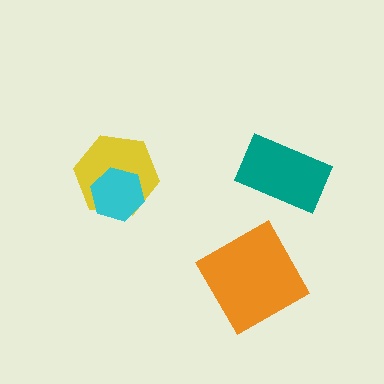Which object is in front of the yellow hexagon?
The cyan hexagon is in front of the yellow hexagon.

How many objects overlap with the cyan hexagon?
1 object overlaps with the cyan hexagon.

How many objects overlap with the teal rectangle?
0 objects overlap with the teal rectangle.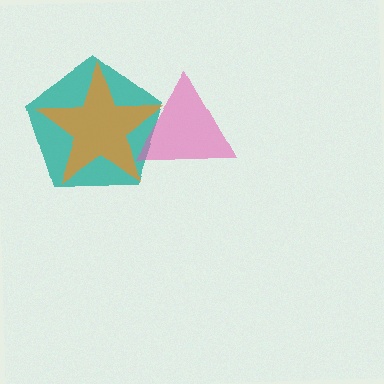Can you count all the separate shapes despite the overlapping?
Yes, there are 3 separate shapes.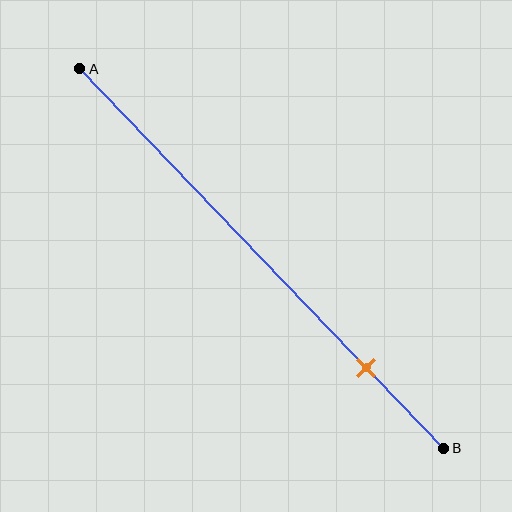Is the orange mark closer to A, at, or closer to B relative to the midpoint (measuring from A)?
The orange mark is closer to point B than the midpoint of segment AB.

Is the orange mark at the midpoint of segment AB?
No, the mark is at about 80% from A, not at the 50% midpoint.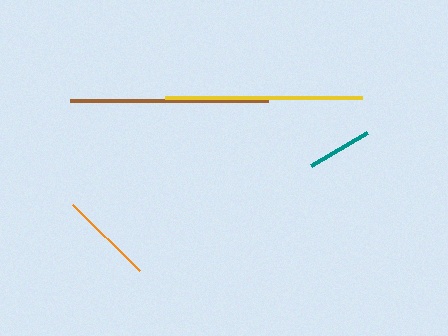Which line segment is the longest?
The brown line is the longest at approximately 198 pixels.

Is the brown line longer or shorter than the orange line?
The brown line is longer than the orange line.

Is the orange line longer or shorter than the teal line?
The orange line is longer than the teal line.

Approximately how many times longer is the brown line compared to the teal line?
The brown line is approximately 3.0 times the length of the teal line.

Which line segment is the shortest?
The teal line is the shortest at approximately 66 pixels.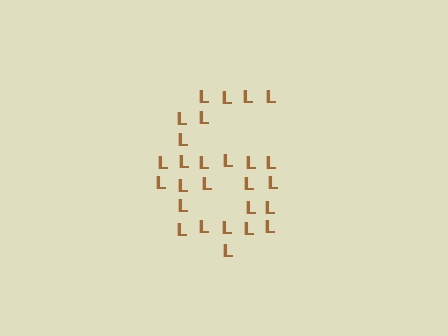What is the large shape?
The large shape is the digit 6.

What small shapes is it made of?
It is made of small letter L's.